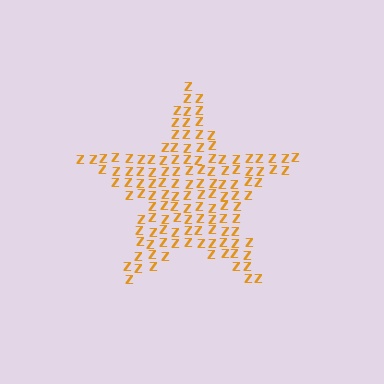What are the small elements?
The small elements are letter Z's.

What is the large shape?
The large shape is a star.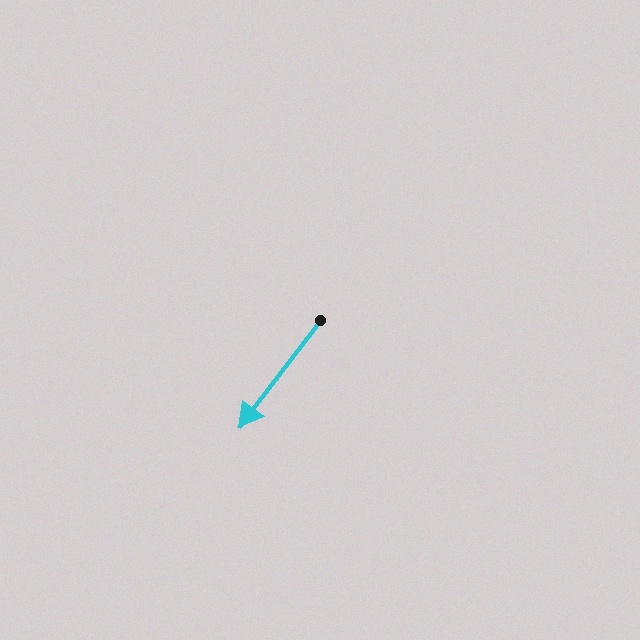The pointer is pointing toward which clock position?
Roughly 7 o'clock.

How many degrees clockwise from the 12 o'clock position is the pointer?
Approximately 217 degrees.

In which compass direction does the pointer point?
Southwest.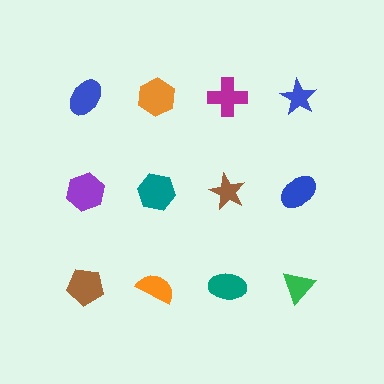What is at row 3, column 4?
A green triangle.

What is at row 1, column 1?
A blue ellipse.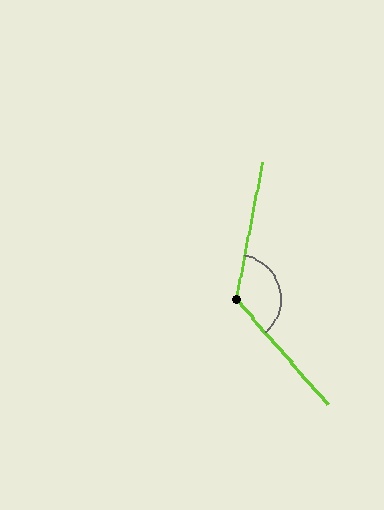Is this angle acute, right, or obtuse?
It is obtuse.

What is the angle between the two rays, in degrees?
Approximately 129 degrees.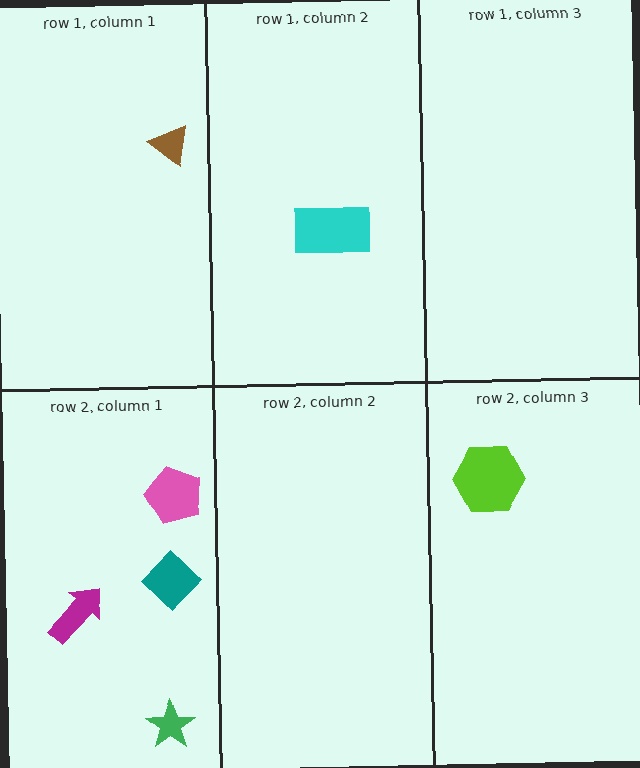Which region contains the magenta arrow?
The row 2, column 1 region.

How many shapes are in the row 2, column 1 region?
4.